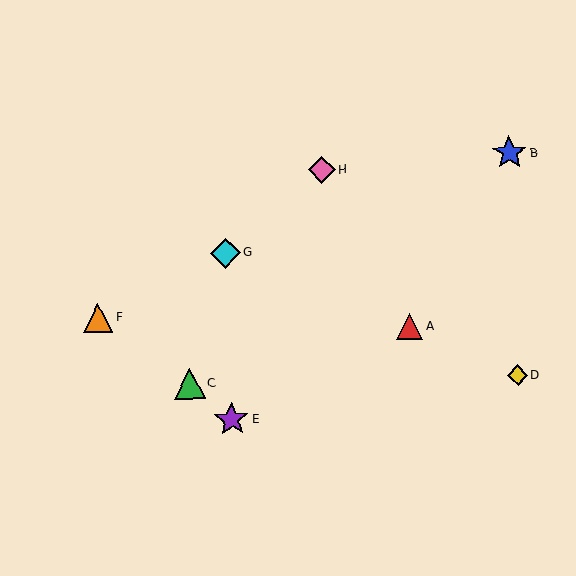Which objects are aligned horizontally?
Objects C, D are aligned horizontally.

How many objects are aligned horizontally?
2 objects (C, D) are aligned horizontally.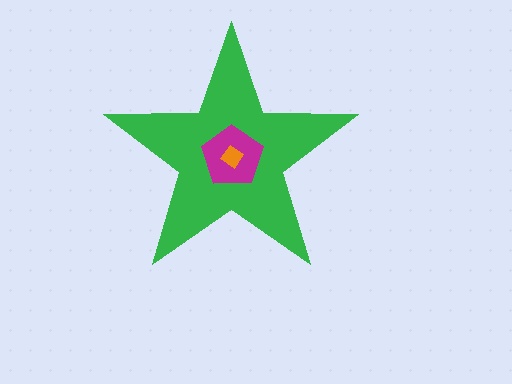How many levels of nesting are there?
3.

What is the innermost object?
The orange diamond.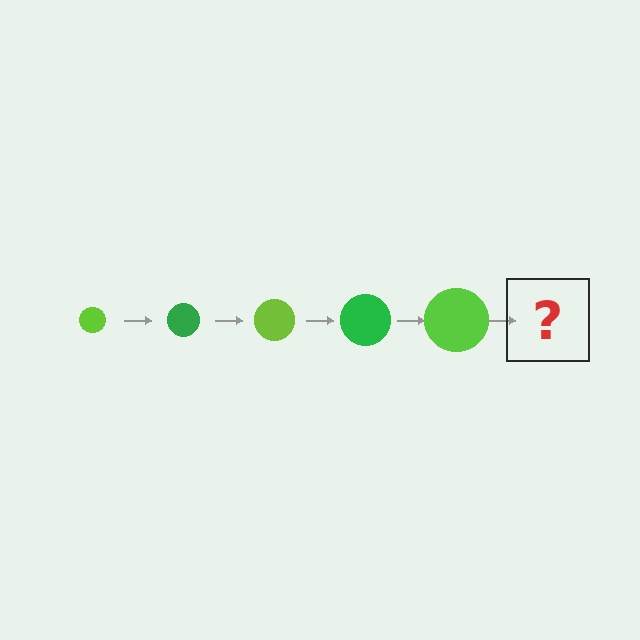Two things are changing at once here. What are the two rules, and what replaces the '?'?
The two rules are that the circle grows larger each step and the color cycles through lime and green. The '?' should be a green circle, larger than the previous one.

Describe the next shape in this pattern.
It should be a green circle, larger than the previous one.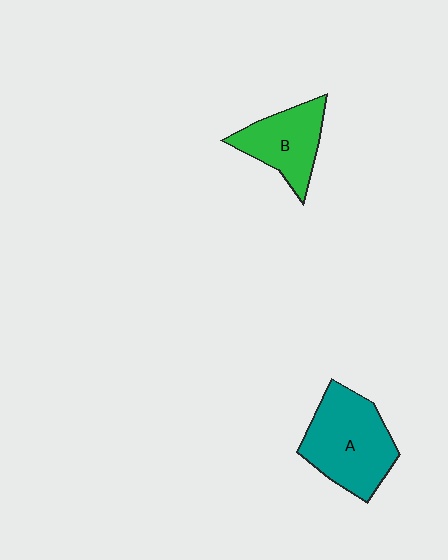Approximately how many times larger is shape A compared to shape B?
Approximately 1.4 times.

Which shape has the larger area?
Shape A (teal).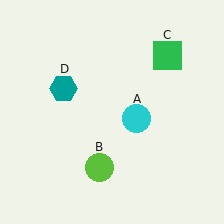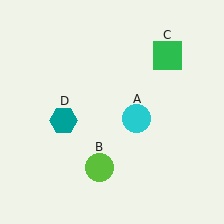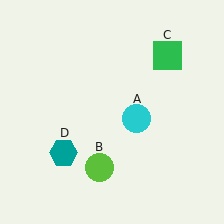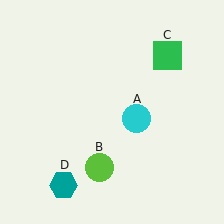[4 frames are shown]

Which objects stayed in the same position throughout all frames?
Cyan circle (object A) and lime circle (object B) and green square (object C) remained stationary.